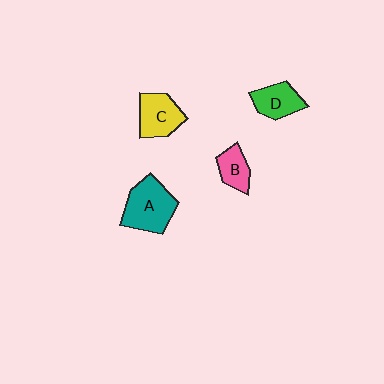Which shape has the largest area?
Shape A (teal).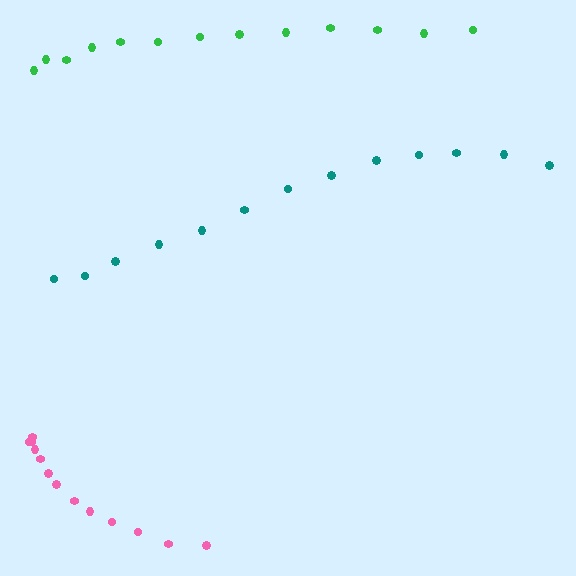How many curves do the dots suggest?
There are 3 distinct paths.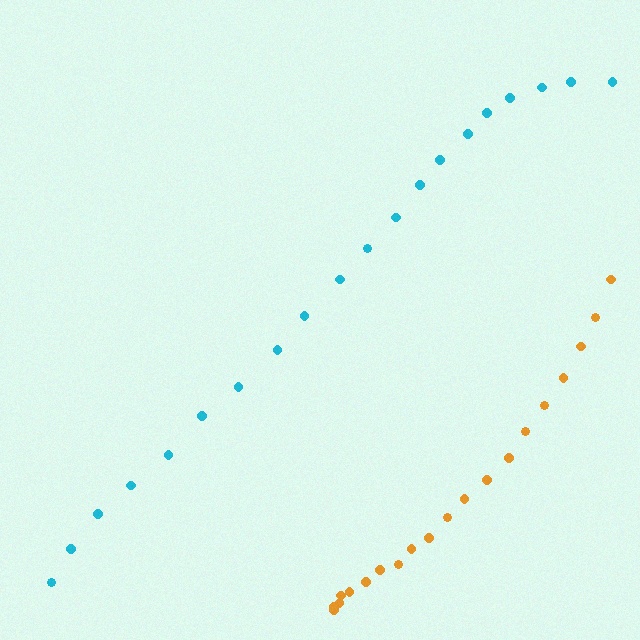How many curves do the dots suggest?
There are 2 distinct paths.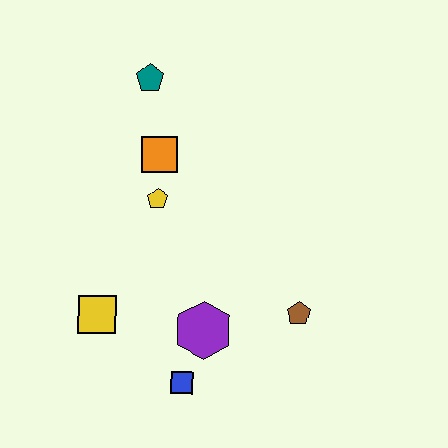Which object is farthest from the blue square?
The teal pentagon is farthest from the blue square.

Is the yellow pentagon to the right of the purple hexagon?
No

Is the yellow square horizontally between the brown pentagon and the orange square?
No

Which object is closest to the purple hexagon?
The blue square is closest to the purple hexagon.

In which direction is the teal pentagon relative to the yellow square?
The teal pentagon is above the yellow square.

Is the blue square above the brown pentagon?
No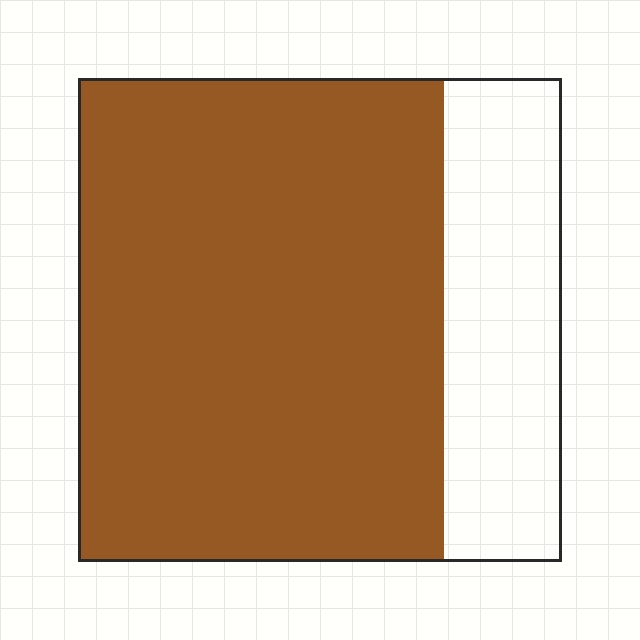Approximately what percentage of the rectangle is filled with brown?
Approximately 75%.